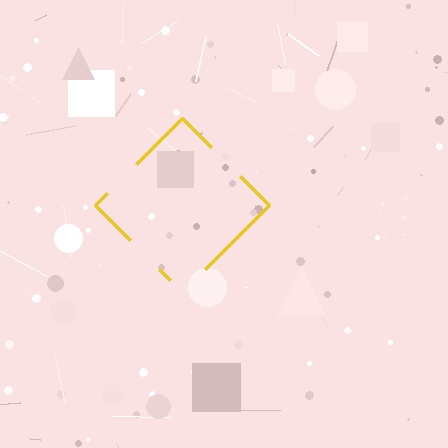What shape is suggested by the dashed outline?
The dashed outline suggests a diamond.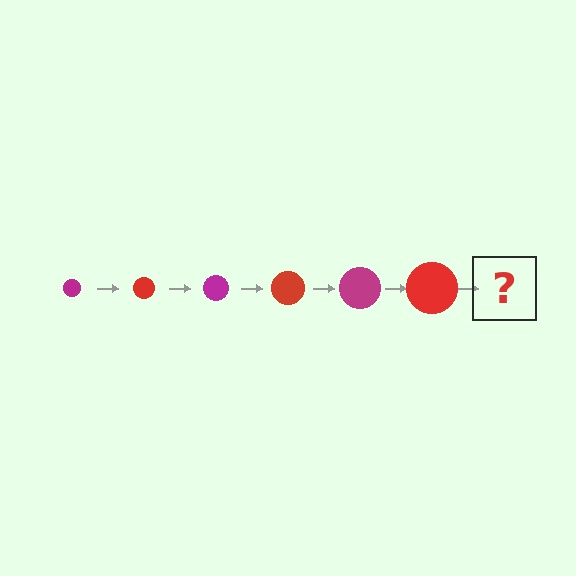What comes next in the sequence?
The next element should be a magenta circle, larger than the previous one.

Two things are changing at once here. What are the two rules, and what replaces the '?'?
The two rules are that the circle grows larger each step and the color cycles through magenta and red. The '?' should be a magenta circle, larger than the previous one.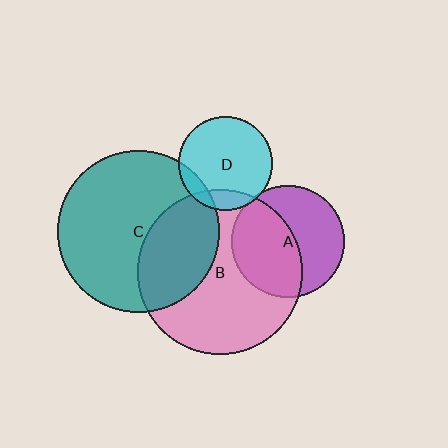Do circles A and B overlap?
Yes.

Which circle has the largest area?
Circle B (pink).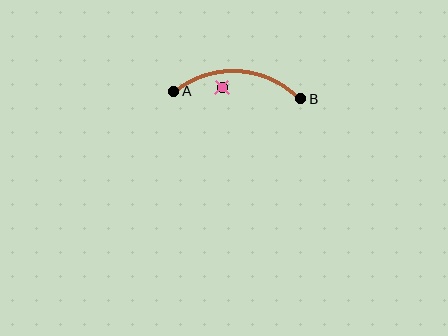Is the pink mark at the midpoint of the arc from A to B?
No — the pink mark does not lie on the arc at all. It sits slightly inside the curve.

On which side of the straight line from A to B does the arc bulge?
The arc bulges above the straight line connecting A and B.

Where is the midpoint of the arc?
The arc midpoint is the point on the curve farthest from the straight line joining A and B. It sits above that line.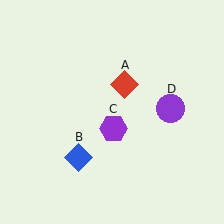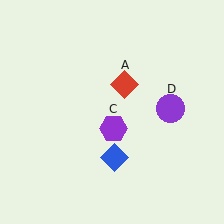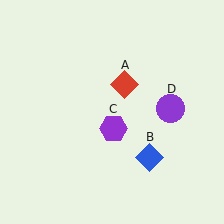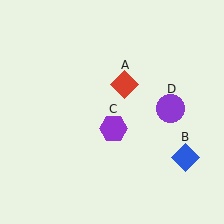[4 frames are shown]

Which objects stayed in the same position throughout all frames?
Red diamond (object A) and purple hexagon (object C) and purple circle (object D) remained stationary.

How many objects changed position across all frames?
1 object changed position: blue diamond (object B).